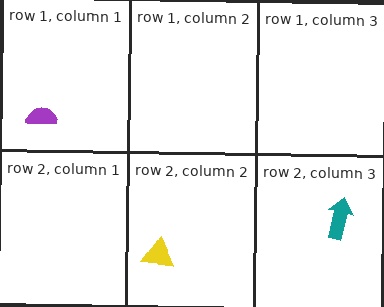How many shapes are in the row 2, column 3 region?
1.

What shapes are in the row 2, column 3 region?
The teal arrow.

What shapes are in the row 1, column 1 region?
The purple semicircle.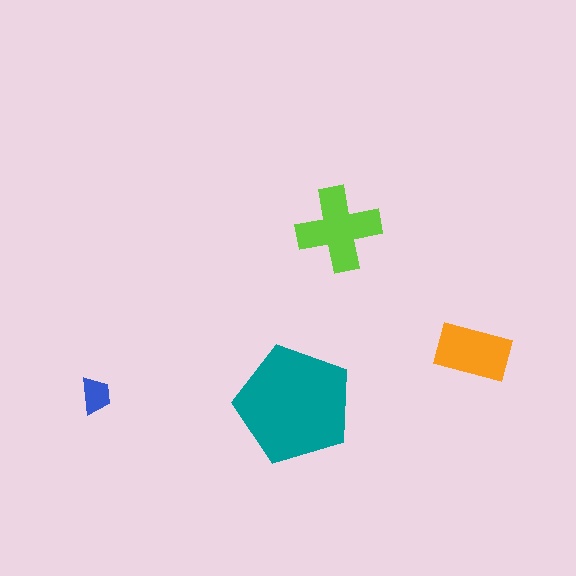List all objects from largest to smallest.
The teal pentagon, the lime cross, the orange rectangle, the blue trapezoid.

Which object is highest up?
The lime cross is topmost.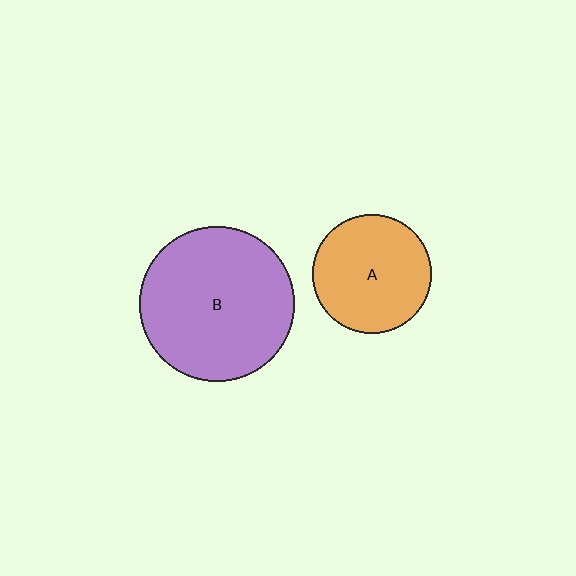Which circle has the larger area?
Circle B (purple).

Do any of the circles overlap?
No, none of the circles overlap.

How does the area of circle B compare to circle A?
Approximately 1.7 times.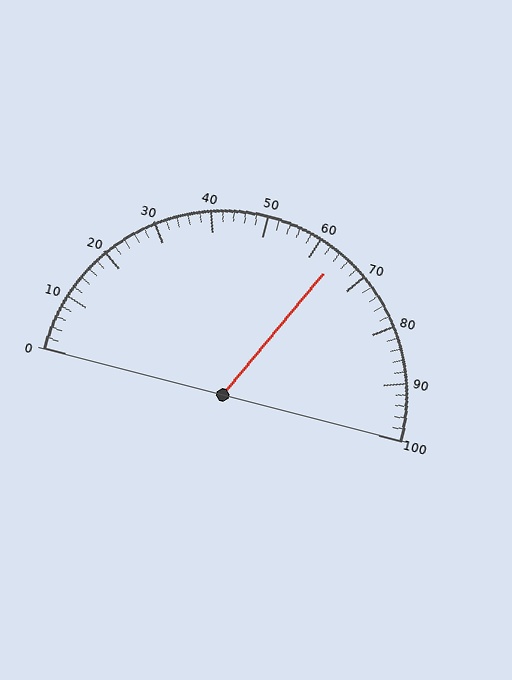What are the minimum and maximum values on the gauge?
The gauge ranges from 0 to 100.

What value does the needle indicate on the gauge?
The needle indicates approximately 64.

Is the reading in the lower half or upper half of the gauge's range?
The reading is in the upper half of the range (0 to 100).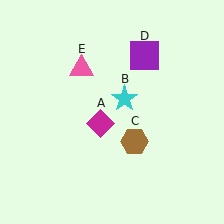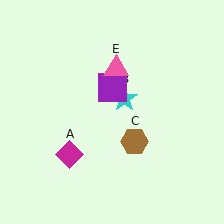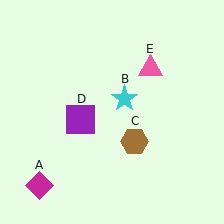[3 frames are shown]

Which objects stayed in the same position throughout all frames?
Cyan star (object B) and brown hexagon (object C) remained stationary.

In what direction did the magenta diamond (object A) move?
The magenta diamond (object A) moved down and to the left.